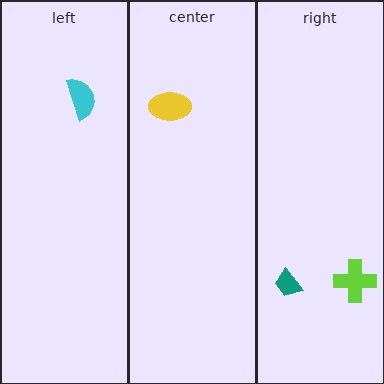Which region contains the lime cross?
The right region.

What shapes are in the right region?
The teal trapezoid, the lime cross.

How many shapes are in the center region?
1.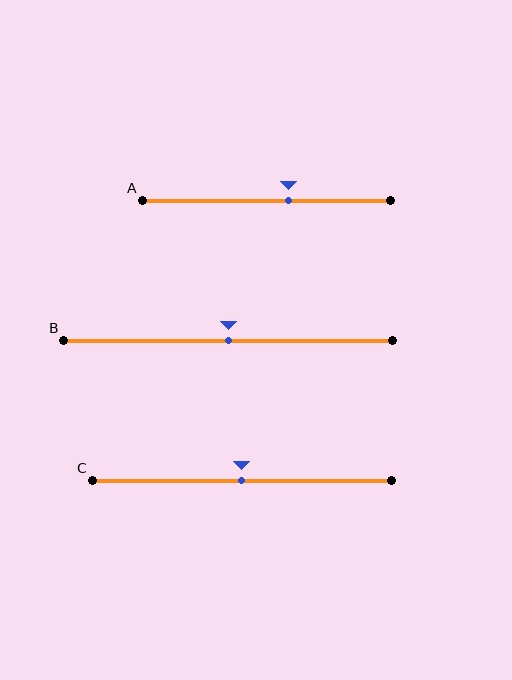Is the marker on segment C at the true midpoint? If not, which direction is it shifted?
Yes, the marker on segment C is at the true midpoint.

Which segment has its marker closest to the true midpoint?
Segment B has its marker closest to the true midpoint.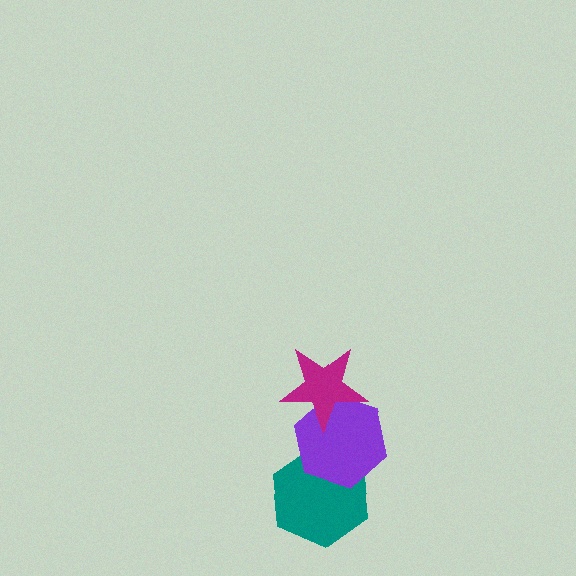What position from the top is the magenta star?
The magenta star is 1st from the top.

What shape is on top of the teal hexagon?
The purple hexagon is on top of the teal hexagon.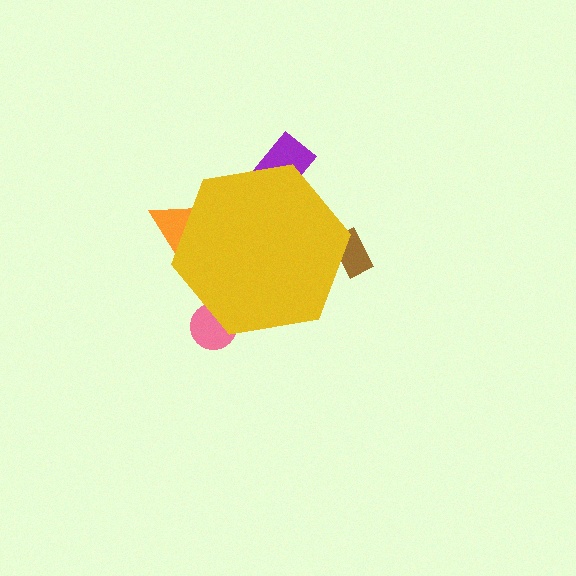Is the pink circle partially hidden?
Yes, the pink circle is partially hidden behind the yellow hexagon.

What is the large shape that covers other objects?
A yellow hexagon.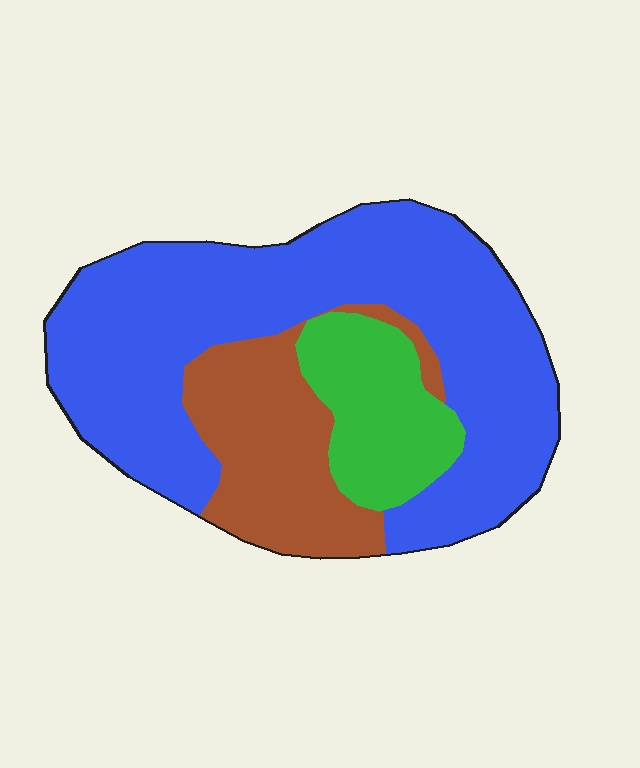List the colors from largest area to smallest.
From largest to smallest: blue, brown, green.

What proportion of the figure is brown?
Brown covers around 20% of the figure.